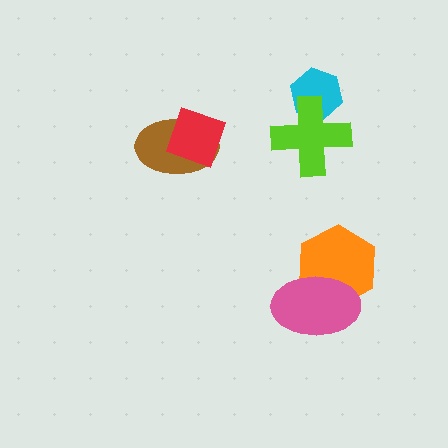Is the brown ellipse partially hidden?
Yes, it is partially covered by another shape.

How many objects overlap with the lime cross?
1 object overlaps with the lime cross.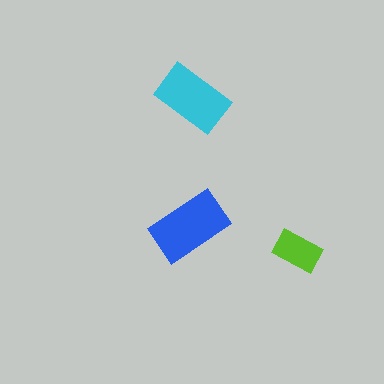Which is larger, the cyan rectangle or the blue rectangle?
The blue one.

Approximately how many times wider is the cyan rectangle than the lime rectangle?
About 1.5 times wider.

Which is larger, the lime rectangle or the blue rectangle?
The blue one.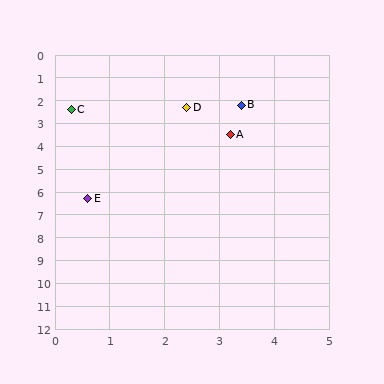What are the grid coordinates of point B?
Point B is at approximately (3.4, 2.2).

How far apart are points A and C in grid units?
Points A and C are about 3.1 grid units apart.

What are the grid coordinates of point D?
Point D is at approximately (2.4, 2.3).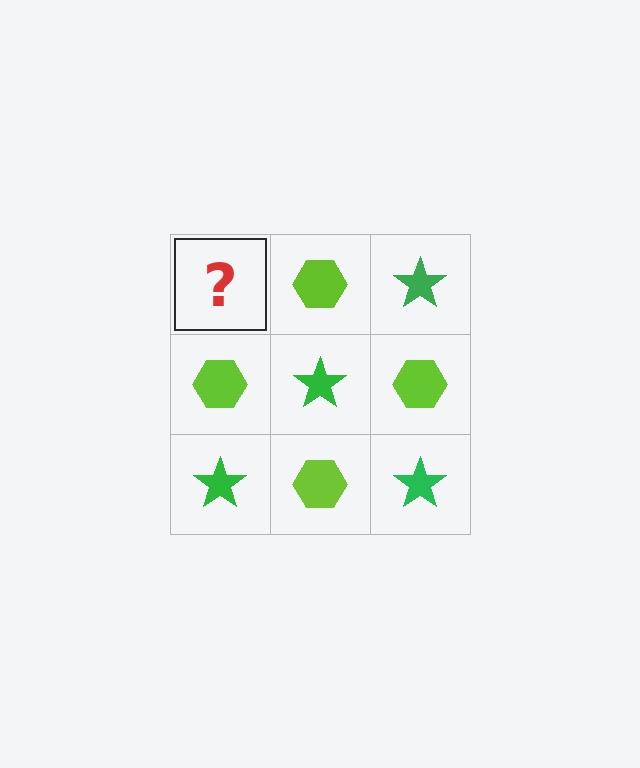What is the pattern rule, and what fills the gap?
The rule is that it alternates green star and lime hexagon in a checkerboard pattern. The gap should be filled with a green star.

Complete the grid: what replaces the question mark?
The question mark should be replaced with a green star.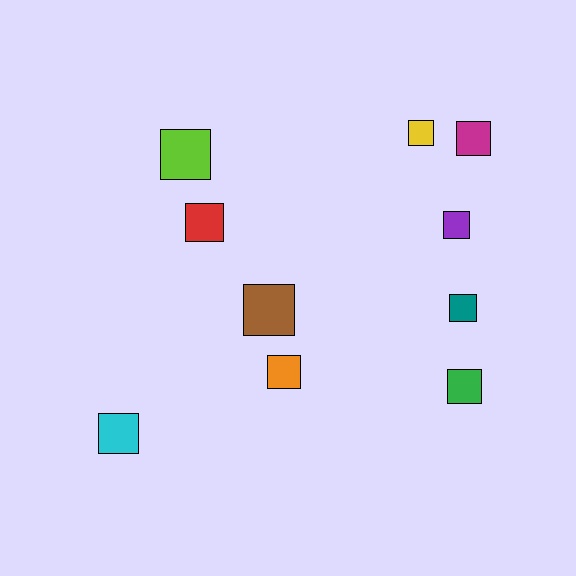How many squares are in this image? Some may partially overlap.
There are 10 squares.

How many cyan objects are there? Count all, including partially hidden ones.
There is 1 cyan object.